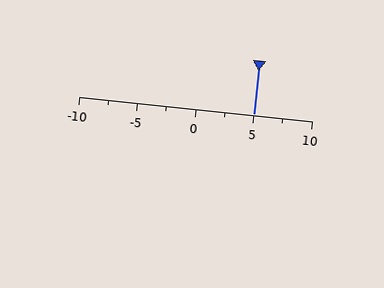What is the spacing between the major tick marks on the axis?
The major ticks are spaced 5 apart.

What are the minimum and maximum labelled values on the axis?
The axis runs from -10 to 10.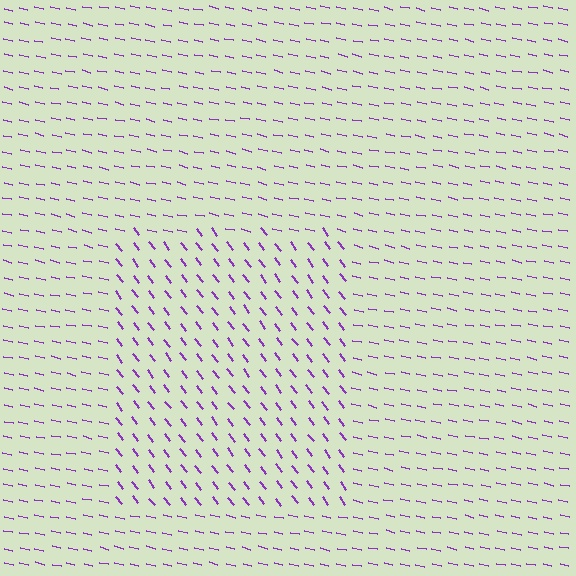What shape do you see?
I see a rectangle.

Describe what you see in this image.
The image is filled with small purple line segments. A rectangle region in the image has lines oriented differently from the surrounding lines, creating a visible texture boundary.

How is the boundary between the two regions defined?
The boundary is defined purely by a change in line orientation (approximately 40 degrees difference). All lines are the same color and thickness.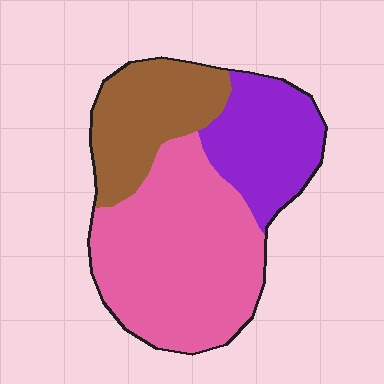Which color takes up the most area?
Pink, at roughly 50%.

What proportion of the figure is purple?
Purple takes up about one quarter (1/4) of the figure.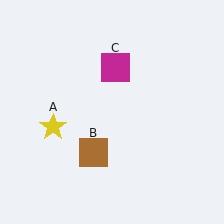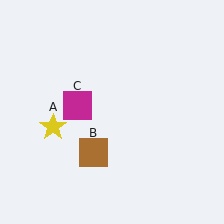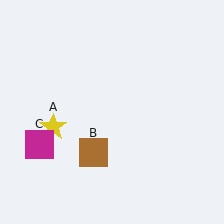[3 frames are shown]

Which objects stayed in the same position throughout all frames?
Yellow star (object A) and brown square (object B) remained stationary.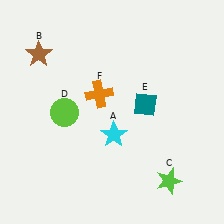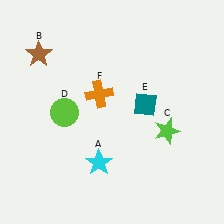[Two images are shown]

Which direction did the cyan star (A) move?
The cyan star (A) moved down.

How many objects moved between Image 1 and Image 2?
2 objects moved between the two images.